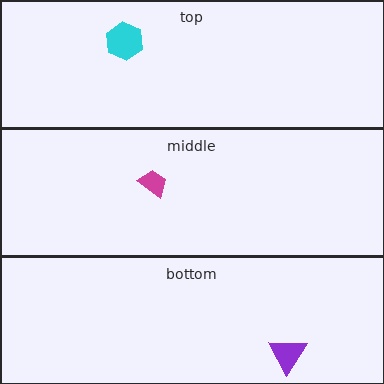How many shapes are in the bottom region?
1.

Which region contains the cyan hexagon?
The top region.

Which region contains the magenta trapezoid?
The middle region.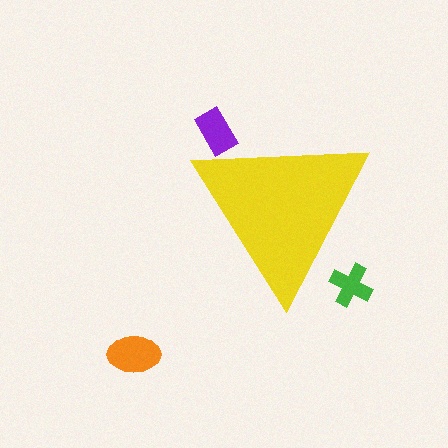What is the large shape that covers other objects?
A yellow triangle.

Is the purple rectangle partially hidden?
Yes, the purple rectangle is partially hidden behind the yellow triangle.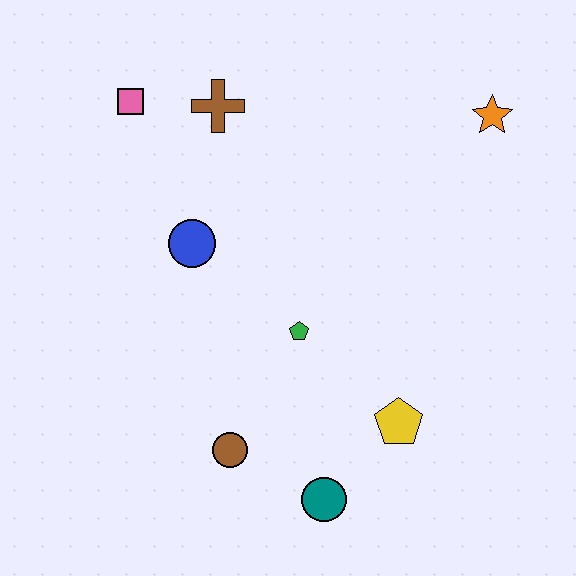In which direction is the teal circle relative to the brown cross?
The teal circle is below the brown cross.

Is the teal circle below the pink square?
Yes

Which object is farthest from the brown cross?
The teal circle is farthest from the brown cross.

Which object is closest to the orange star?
The brown cross is closest to the orange star.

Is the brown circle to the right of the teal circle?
No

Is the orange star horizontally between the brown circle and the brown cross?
No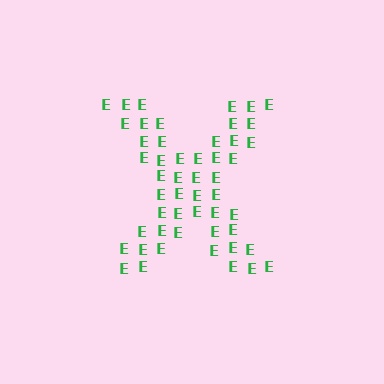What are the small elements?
The small elements are letter E's.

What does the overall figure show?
The overall figure shows the letter X.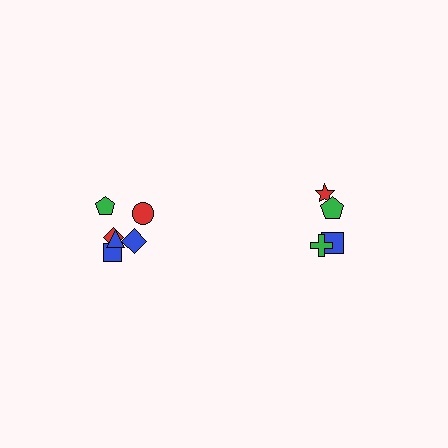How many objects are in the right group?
There are 4 objects.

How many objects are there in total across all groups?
There are 10 objects.